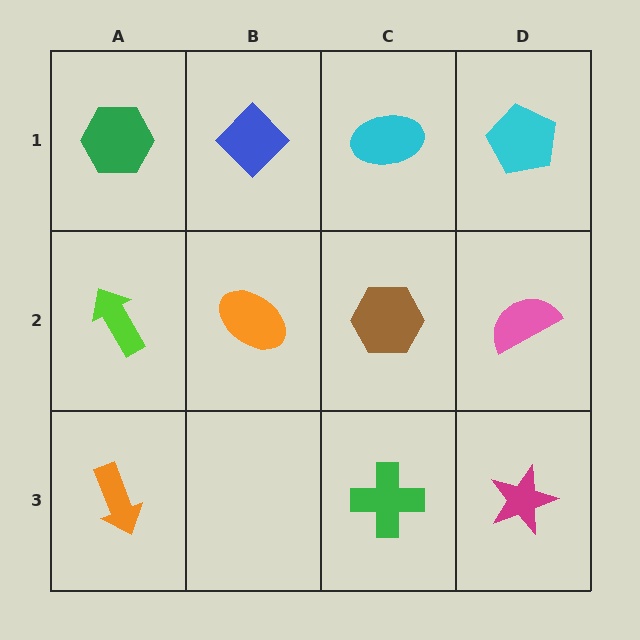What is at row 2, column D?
A pink semicircle.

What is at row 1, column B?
A blue diamond.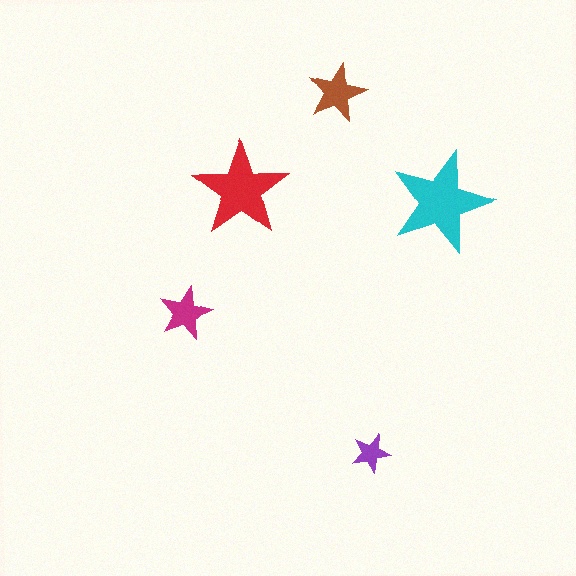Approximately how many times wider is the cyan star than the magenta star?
About 2 times wider.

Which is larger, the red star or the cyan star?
The cyan one.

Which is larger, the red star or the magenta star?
The red one.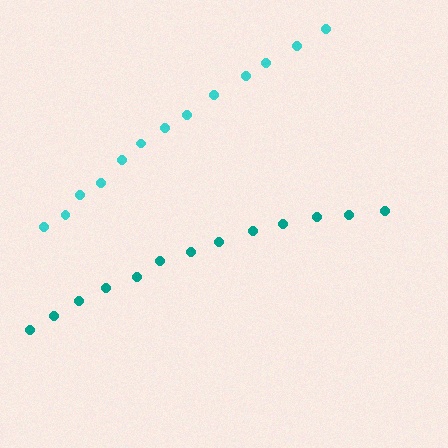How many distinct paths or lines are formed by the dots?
There are 2 distinct paths.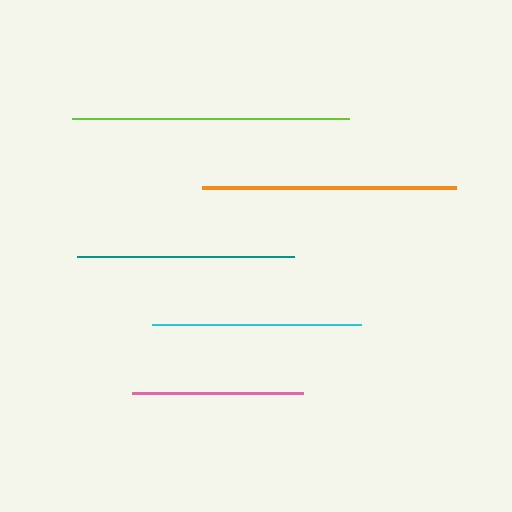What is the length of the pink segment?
The pink segment is approximately 171 pixels long.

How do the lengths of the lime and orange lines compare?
The lime and orange lines are approximately the same length.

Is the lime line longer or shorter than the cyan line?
The lime line is longer than the cyan line.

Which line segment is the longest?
The lime line is the longest at approximately 277 pixels.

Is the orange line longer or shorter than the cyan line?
The orange line is longer than the cyan line.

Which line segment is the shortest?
The pink line is the shortest at approximately 171 pixels.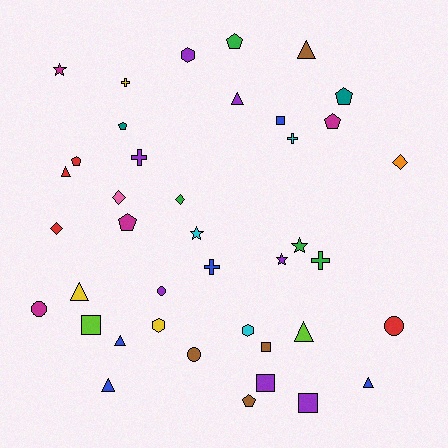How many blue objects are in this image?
There are 5 blue objects.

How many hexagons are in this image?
There are 3 hexagons.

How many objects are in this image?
There are 40 objects.